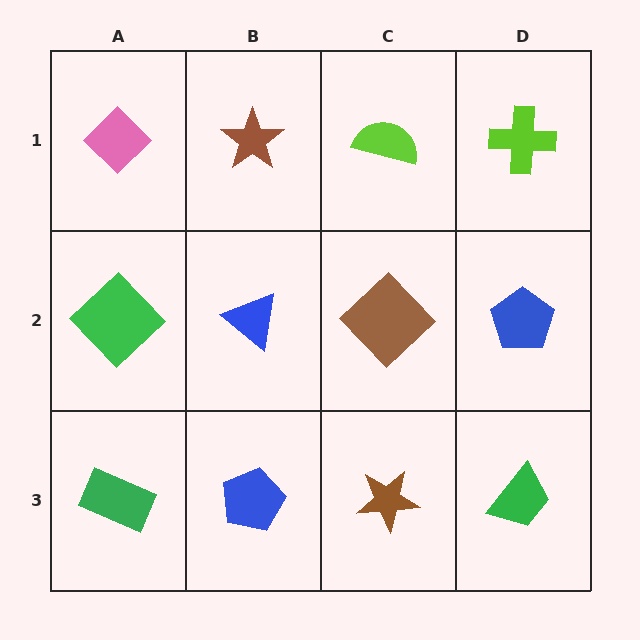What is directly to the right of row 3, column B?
A brown star.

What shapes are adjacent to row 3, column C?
A brown diamond (row 2, column C), a blue pentagon (row 3, column B), a green trapezoid (row 3, column D).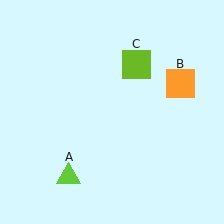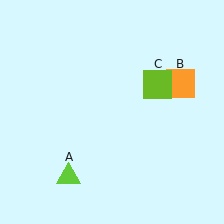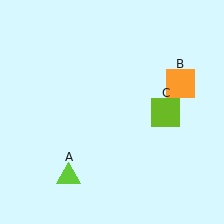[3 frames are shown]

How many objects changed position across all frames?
1 object changed position: lime square (object C).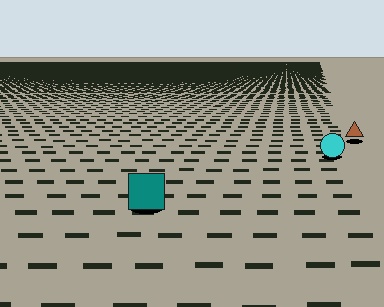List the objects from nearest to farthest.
From nearest to farthest: the teal square, the cyan circle, the brown triangle.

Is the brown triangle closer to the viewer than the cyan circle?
No. The cyan circle is closer — you can tell from the texture gradient: the ground texture is coarser near it.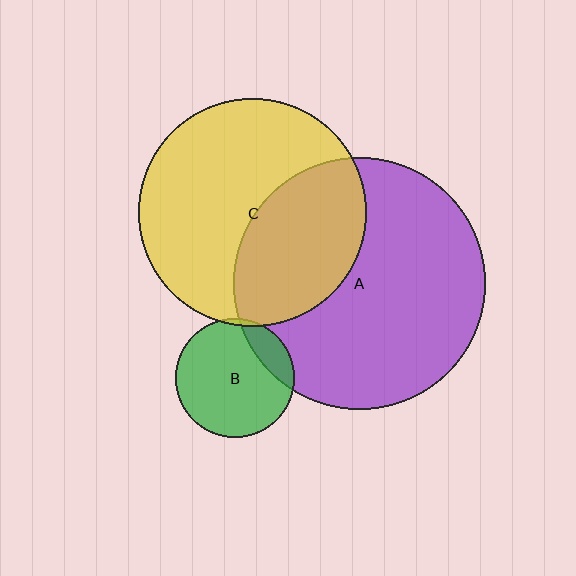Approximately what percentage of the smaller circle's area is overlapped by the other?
Approximately 40%.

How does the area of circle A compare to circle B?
Approximately 4.5 times.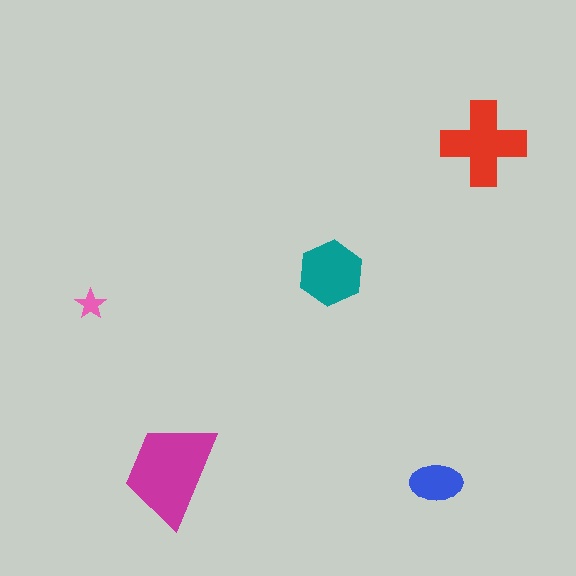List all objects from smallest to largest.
The pink star, the blue ellipse, the teal hexagon, the red cross, the magenta trapezoid.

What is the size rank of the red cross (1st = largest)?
2nd.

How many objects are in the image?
There are 5 objects in the image.